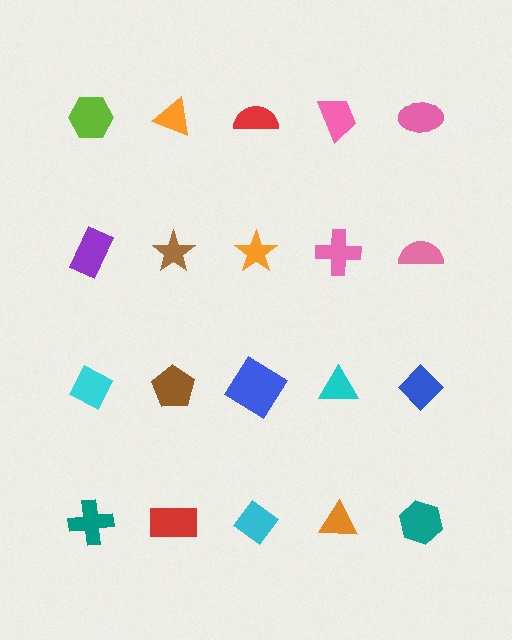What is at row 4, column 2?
A red rectangle.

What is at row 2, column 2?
A brown star.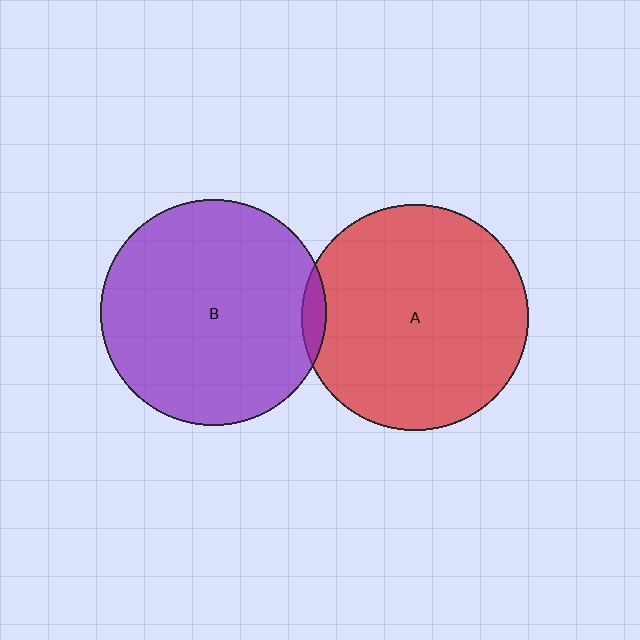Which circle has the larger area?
Circle A (red).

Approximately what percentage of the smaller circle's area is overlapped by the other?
Approximately 5%.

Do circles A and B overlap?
Yes.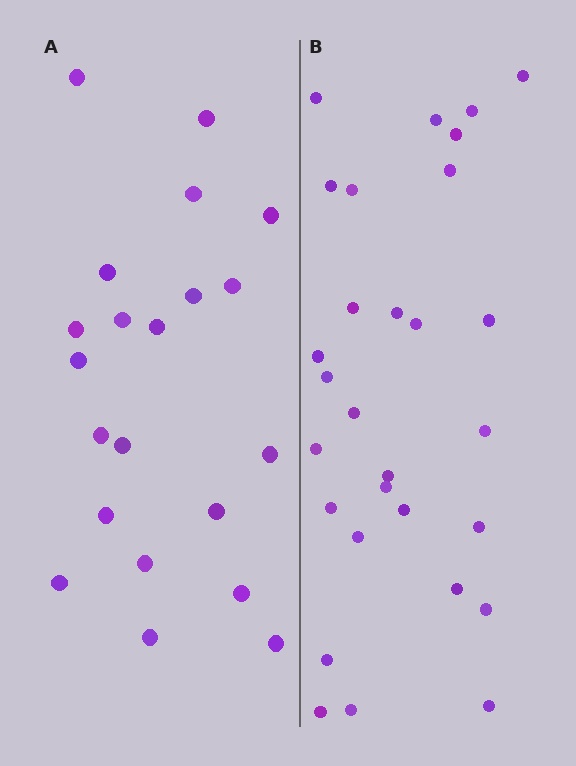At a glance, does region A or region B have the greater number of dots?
Region B (the right region) has more dots.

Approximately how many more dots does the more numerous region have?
Region B has roughly 8 or so more dots than region A.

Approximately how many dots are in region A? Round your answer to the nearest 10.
About 20 dots. (The exact count is 21, which rounds to 20.)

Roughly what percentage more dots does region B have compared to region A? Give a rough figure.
About 40% more.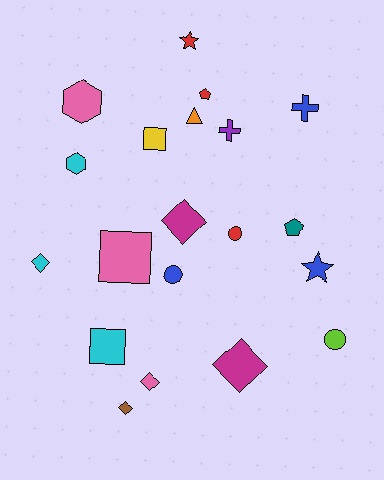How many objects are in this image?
There are 20 objects.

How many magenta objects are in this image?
There are 2 magenta objects.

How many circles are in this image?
There are 3 circles.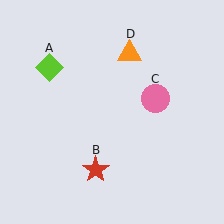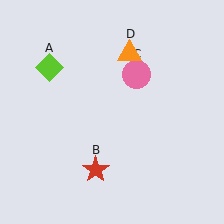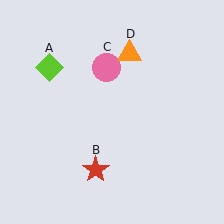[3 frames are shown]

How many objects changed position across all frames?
1 object changed position: pink circle (object C).